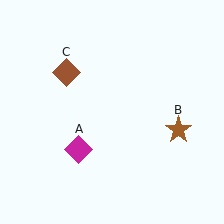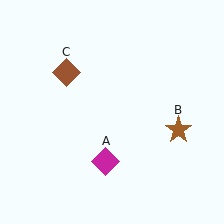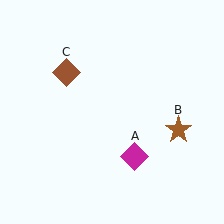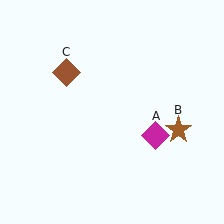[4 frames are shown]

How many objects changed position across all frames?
1 object changed position: magenta diamond (object A).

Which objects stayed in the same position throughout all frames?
Brown star (object B) and brown diamond (object C) remained stationary.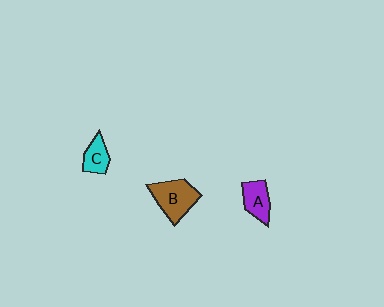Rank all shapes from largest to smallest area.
From largest to smallest: B (brown), A (purple), C (cyan).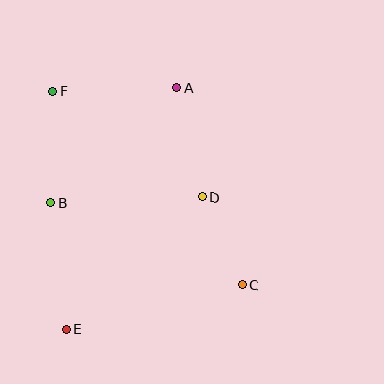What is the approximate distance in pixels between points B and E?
The distance between B and E is approximately 128 pixels.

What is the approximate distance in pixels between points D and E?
The distance between D and E is approximately 190 pixels.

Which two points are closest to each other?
Points C and D are closest to each other.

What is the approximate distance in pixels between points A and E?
The distance between A and E is approximately 266 pixels.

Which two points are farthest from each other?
Points C and F are farthest from each other.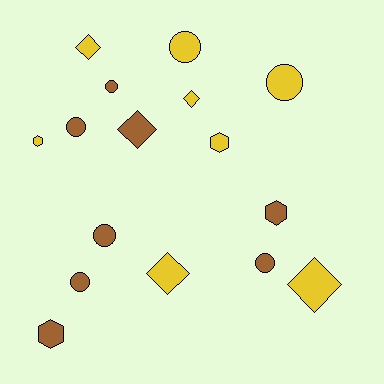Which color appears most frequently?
Yellow, with 8 objects.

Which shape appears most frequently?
Circle, with 7 objects.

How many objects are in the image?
There are 16 objects.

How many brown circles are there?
There are 5 brown circles.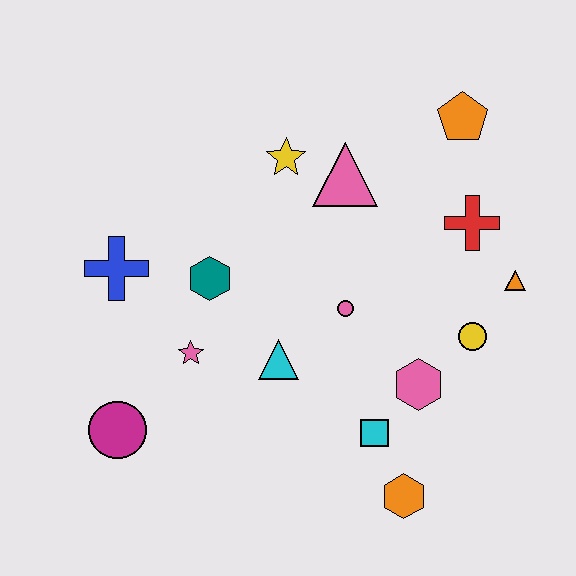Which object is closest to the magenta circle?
The pink star is closest to the magenta circle.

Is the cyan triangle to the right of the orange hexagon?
No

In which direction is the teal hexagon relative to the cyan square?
The teal hexagon is to the left of the cyan square.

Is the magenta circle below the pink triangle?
Yes